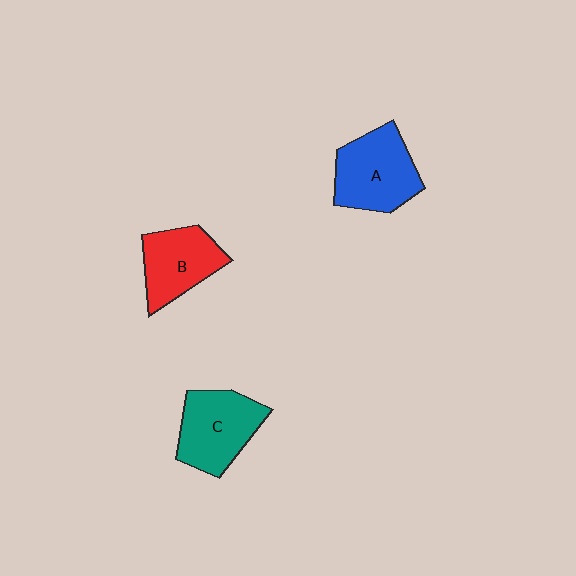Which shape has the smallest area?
Shape B (red).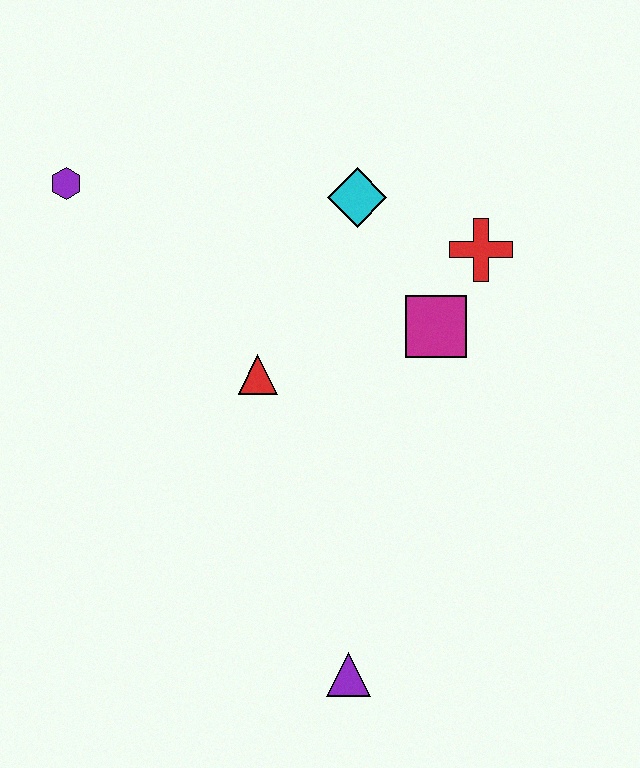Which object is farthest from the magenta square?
The purple hexagon is farthest from the magenta square.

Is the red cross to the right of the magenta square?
Yes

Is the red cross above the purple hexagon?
No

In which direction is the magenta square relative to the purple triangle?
The magenta square is above the purple triangle.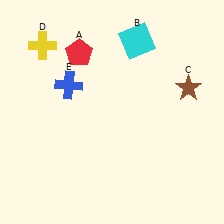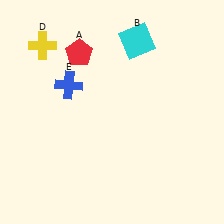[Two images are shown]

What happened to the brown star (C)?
The brown star (C) was removed in Image 2. It was in the top-right area of Image 1.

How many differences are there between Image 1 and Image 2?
There is 1 difference between the two images.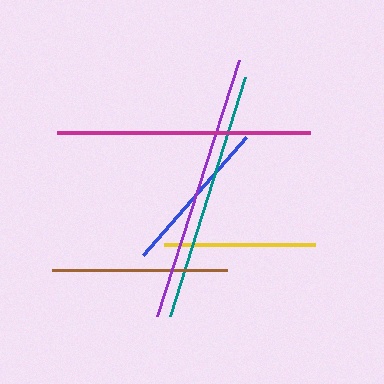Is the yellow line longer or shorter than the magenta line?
The magenta line is longer than the yellow line.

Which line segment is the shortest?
The yellow line is the shortest at approximately 151 pixels.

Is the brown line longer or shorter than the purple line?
The purple line is longer than the brown line.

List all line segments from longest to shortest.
From longest to shortest: purple, magenta, teal, brown, blue, yellow.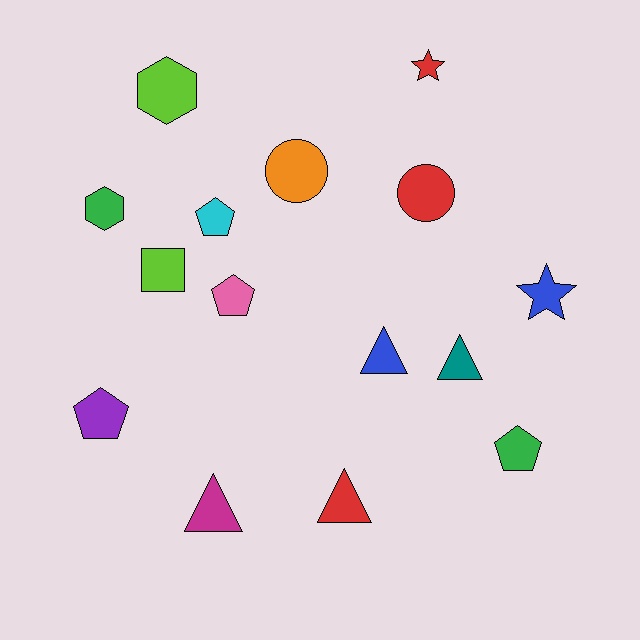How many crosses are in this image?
There are no crosses.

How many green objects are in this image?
There are 2 green objects.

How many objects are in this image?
There are 15 objects.